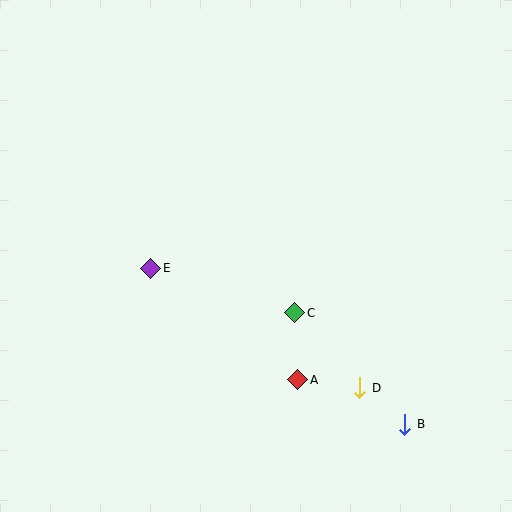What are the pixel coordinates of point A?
Point A is at (298, 380).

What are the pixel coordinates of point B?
Point B is at (405, 424).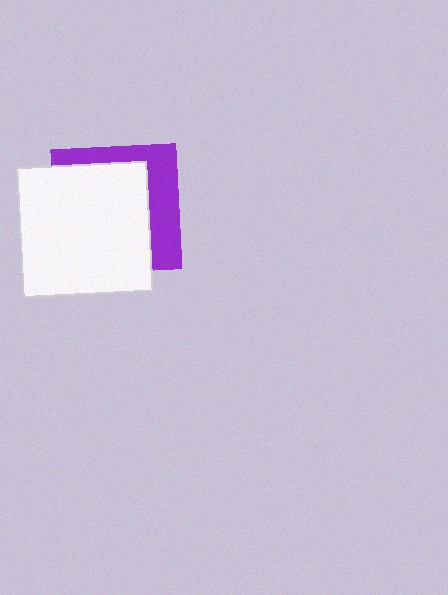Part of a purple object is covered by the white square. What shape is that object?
It is a square.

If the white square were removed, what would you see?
You would see the complete purple square.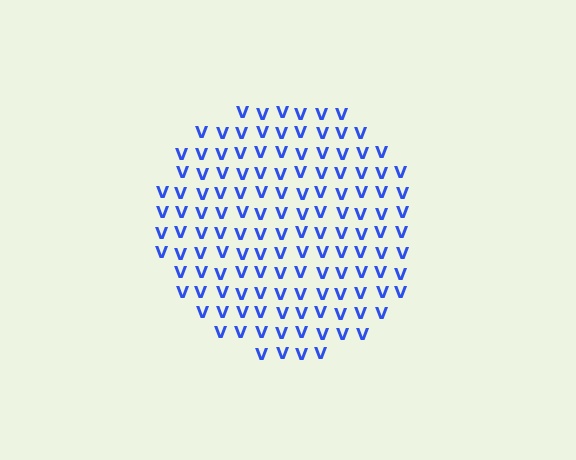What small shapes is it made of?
It is made of small letter V's.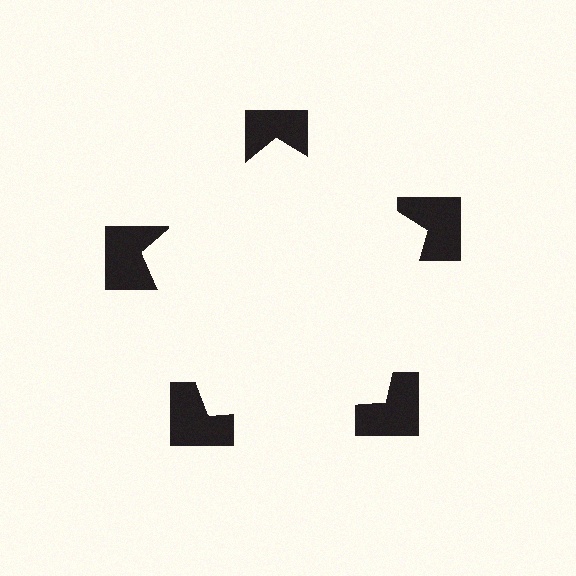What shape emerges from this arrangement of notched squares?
An illusory pentagon — its edges are inferred from the aligned wedge cuts in the notched squares, not physically drawn.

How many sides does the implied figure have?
5 sides.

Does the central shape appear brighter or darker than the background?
It typically appears slightly brighter than the background, even though no actual brightness change is drawn.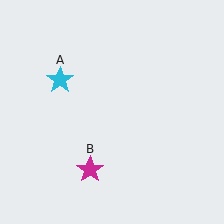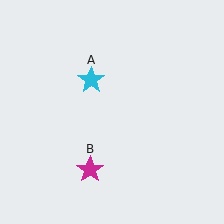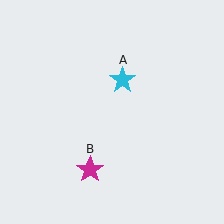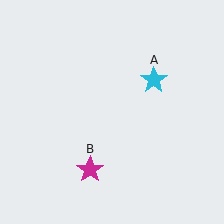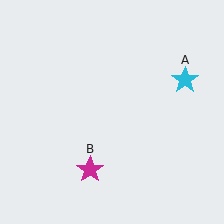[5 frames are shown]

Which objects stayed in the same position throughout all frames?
Magenta star (object B) remained stationary.